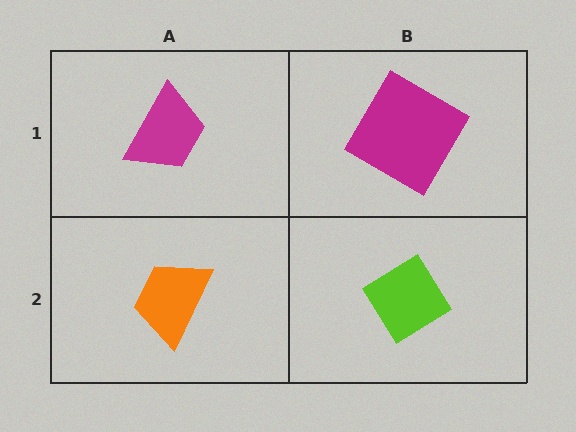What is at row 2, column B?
A lime diamond.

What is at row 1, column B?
A magenta square.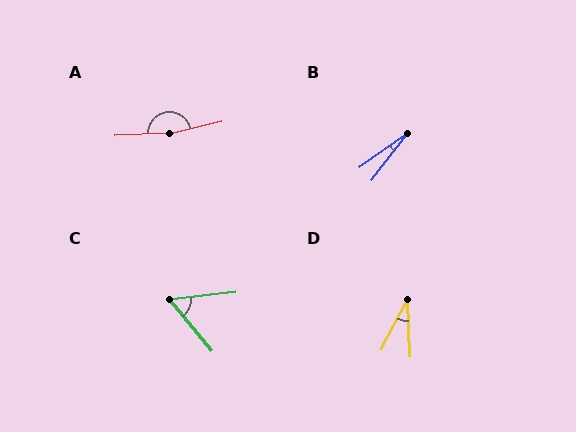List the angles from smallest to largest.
B (16°), D (30°), C (56°), A (168°).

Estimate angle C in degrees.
Approximately 56 degrees.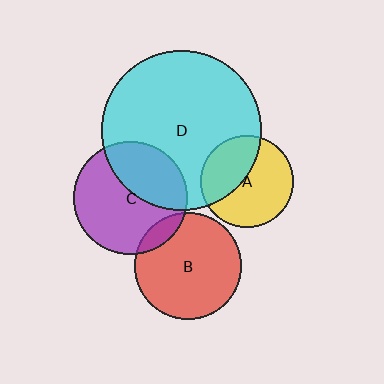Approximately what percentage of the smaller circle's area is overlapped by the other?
Approximately 40%.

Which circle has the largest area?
Circle D (cyan).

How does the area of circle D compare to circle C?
Approximately 2.0 times.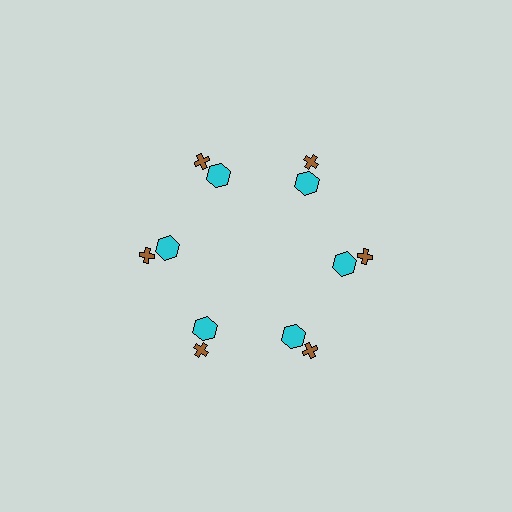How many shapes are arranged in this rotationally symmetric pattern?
There are 12 shapes, arranged in 6 groups of 2.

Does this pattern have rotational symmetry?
Yes, this pattern has 6-fold rotational symmetry. It looks the same after rotating 60 degrees around the center.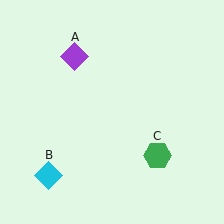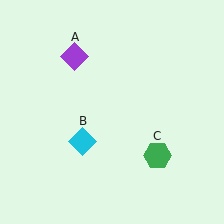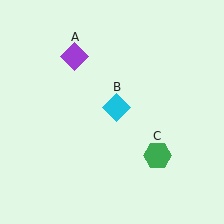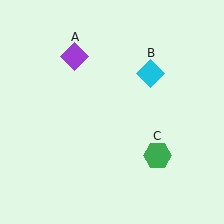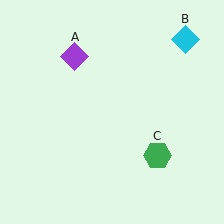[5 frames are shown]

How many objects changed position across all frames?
1 object changed position: cyan diamond (object B).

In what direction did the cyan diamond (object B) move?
The cyan diamond (object B) moved up and to the right.